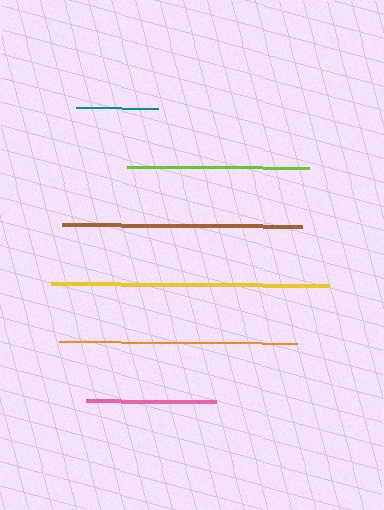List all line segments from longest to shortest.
From longest to shortest: yellow, brown, orange, lime, pink, teal.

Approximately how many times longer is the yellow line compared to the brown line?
The yellow line is approximately 1.2 times the length of the brown line.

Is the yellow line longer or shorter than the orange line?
The yellow line is longer than the orange line.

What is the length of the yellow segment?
The yellow segment is approximately 278 pixels long.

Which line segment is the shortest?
The teal line is the shortest at approximately 82 pixels.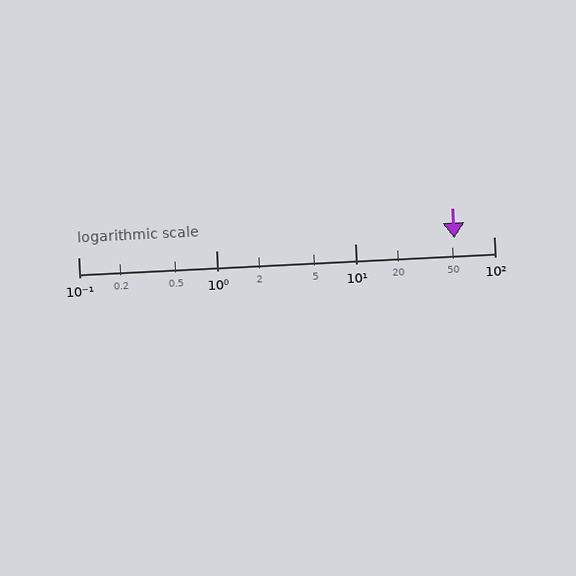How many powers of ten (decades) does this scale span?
The scale spans 3 decades, from 0.1 to 100.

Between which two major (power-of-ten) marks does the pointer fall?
The pointer is between 10 and 100.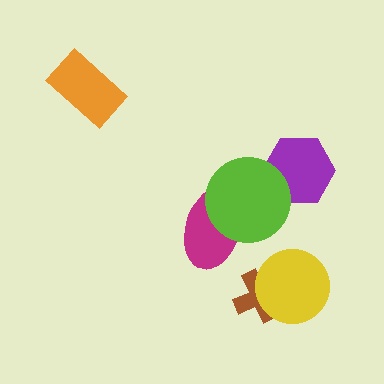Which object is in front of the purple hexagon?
The lime circle is in front of the purple hexagon.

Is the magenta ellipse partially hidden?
Yes, it is partially covered by another shape.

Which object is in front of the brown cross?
The yellow circle is in front of the brown cross.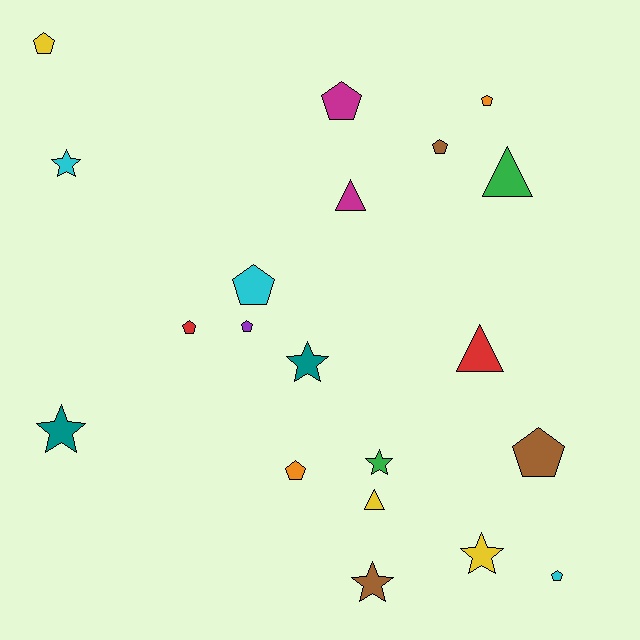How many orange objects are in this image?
There are 2 orange objects.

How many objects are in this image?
There are 20 objects.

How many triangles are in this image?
There are 4 triangles.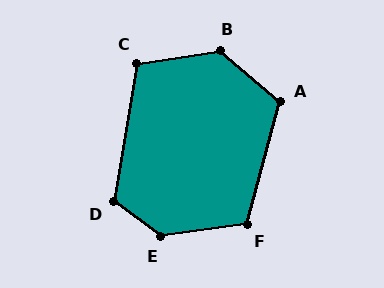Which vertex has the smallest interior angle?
C, at approximately 108 degrees.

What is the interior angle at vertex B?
Approximately 131 degrees (obtuse).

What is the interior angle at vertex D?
Approximately 117 degrees (obtuse).